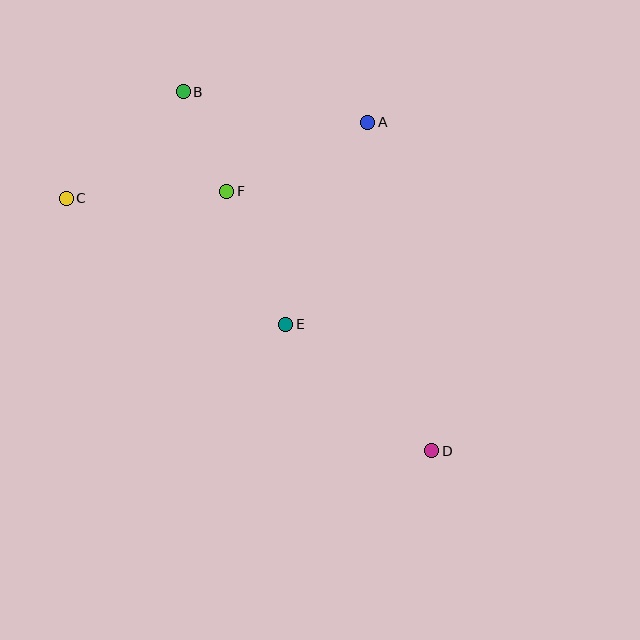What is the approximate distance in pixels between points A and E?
The distance between A and E is approximately 218 pixels.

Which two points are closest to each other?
Points B and F are closest to each other.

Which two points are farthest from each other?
Points C and D are farthest from each other.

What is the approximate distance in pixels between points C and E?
The distance between C and E is approximately 253 pixels.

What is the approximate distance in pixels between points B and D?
The distance between B and D is approximately 437 pixels.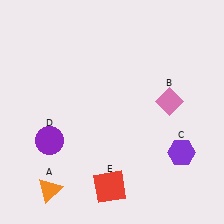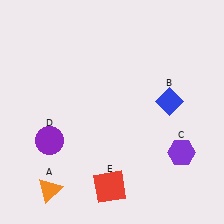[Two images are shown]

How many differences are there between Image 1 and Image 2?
There is 1 difference between the two images.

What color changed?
The diamond (B) changed from pink in Image 1 to blue in Image 2.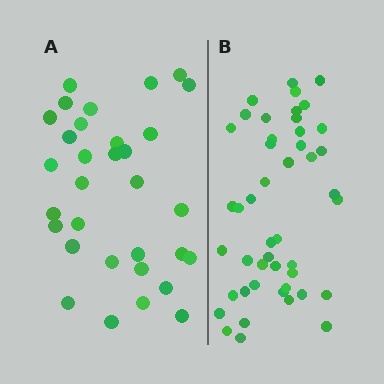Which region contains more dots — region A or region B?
Region B (the right region) has more dots.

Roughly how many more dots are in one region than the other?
Region B has approximately 15 more dots than region A.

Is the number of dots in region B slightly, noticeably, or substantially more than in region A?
Region B has noticeably more, but not dramatically so. The ratio is roughly 1.4 to 1.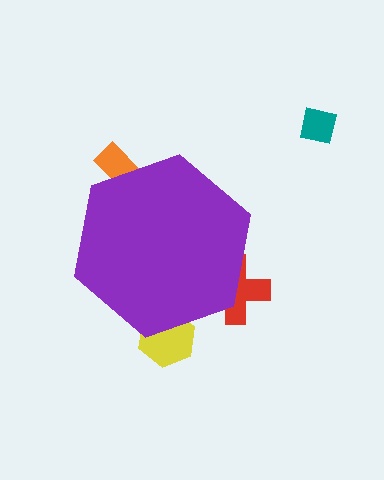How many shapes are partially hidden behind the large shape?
3 shapes are partially hidden.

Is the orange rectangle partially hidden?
Yes, the orange rectangle is partially hidden behind the purple hexagon.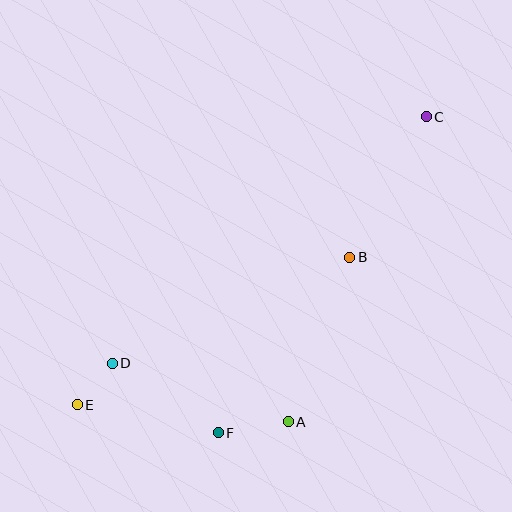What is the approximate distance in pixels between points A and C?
The distance between A and C is approximately 335 pixels.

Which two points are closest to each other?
Points D and E are closest to each other.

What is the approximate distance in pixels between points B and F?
The distance between B and F is approximately 219 pixels.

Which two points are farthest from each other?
Points C and E are farthest from each other.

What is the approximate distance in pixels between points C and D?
The distance between C and D is approximately 399 pixels.